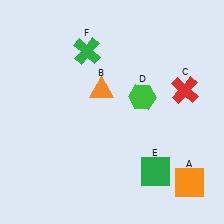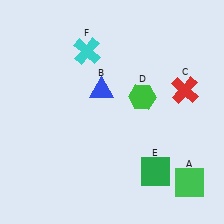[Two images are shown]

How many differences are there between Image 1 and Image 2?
There are 3 differences between the two images.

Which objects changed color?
A changed from orange to green. B changed from orange to blue. F changed from green to cyan.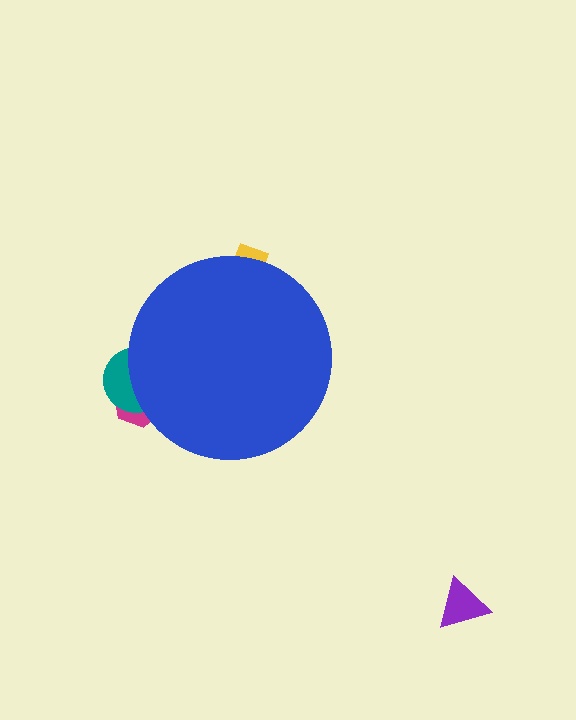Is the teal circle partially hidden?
Yes, the teal circle is partially hidden behind the blue circle.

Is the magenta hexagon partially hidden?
Yes, the magenta hexagon is partially hidden behind the blue circle.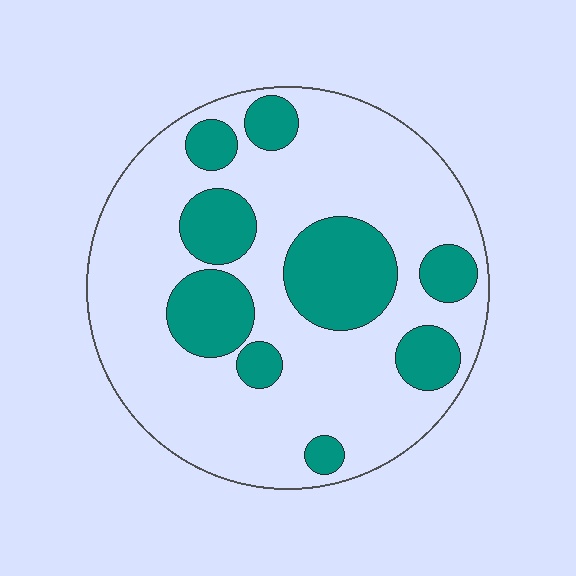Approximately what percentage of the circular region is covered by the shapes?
Approximately 25%.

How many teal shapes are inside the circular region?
9.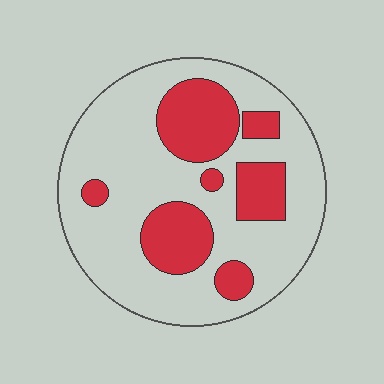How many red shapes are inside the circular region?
7.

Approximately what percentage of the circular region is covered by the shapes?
Approximately 30%.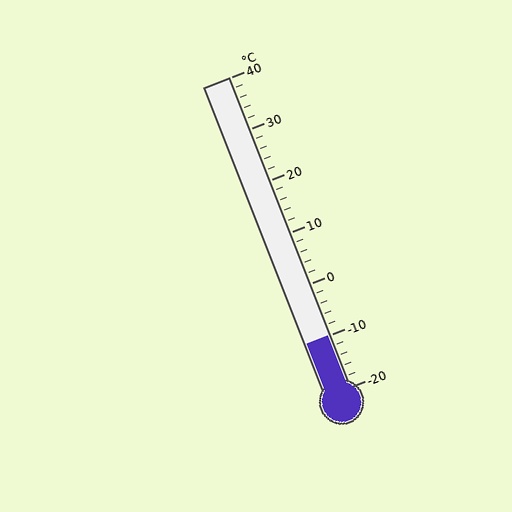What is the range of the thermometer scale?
The thermometer scale ranges from -20°C to 40°C.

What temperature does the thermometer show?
The thermometer shows approximately -10°C.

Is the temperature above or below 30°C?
The temperature is below 30°C.